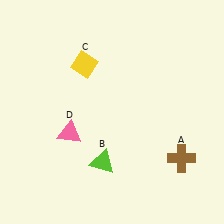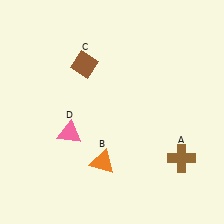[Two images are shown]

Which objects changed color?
B changed from lime to orange. C changed from yellow to brown.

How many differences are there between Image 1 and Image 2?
There are 2 differences between the two images.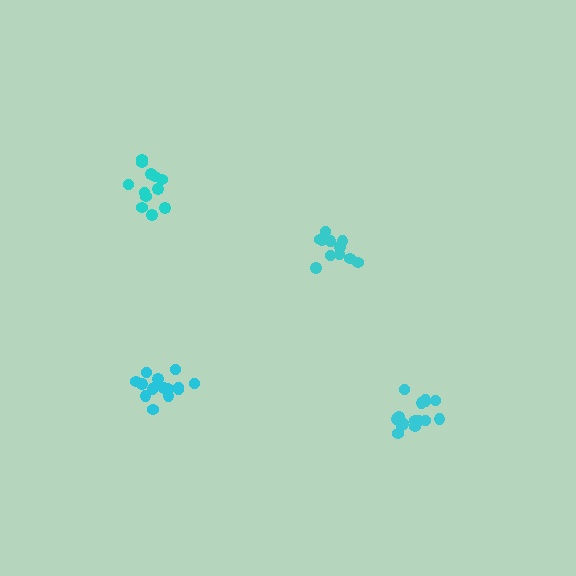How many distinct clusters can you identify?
There are 4 distinct clusters.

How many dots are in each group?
Group 1: 16 dots, Group 2: 12 dots, Group 3: 14 dots, Group 4: 16 dots (58 total).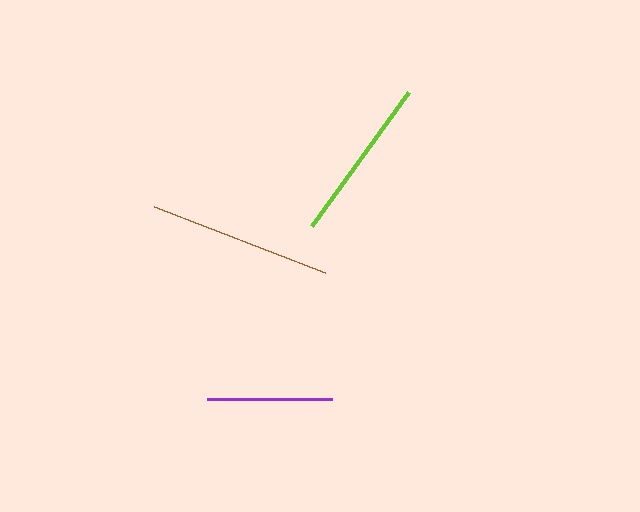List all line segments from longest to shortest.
From longest to shortest: brown, lime, purple.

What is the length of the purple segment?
The purple segment is approximately 124 pixels long.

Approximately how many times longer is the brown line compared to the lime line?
The brown line is approximately 1.1 times the length of the lime line.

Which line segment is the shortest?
The purple line is the shortest at approximately 124 pixels.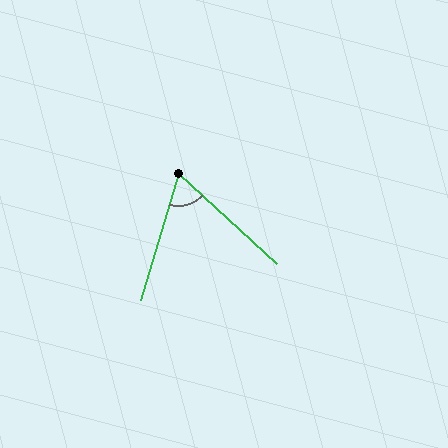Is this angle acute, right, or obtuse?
It is acute.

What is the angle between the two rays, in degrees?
Approximately 64 degrees.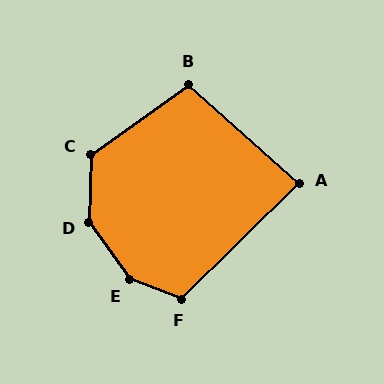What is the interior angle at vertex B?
Approximately 103 degrees (obtuse).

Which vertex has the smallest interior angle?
A, at approximately 86 degrees.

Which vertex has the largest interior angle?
E, at approximately 146 degrees.